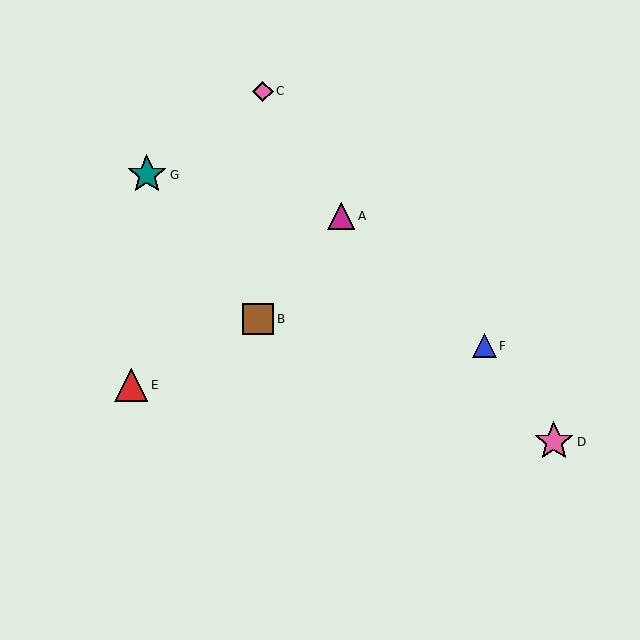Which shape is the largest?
The teal star (labeled G) is the largest.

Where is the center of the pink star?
The center of the pink star is at (554, 442).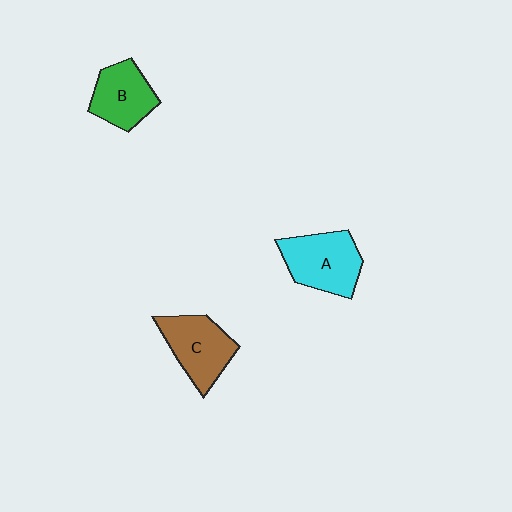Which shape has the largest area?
Shape A (cyan).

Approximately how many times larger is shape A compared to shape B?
Approximately 1.2 times.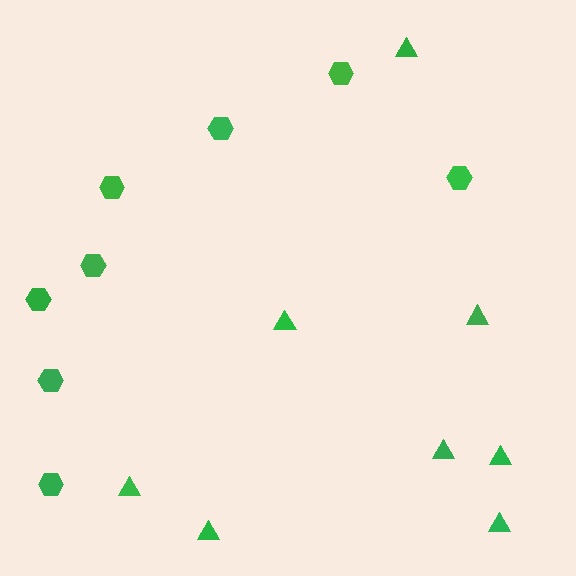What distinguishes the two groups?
There are 2 groups: one group of hexagons (8) and one group of triangles (8).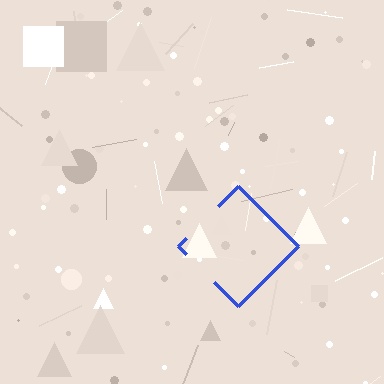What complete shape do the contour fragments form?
The contour fragments form a diamond.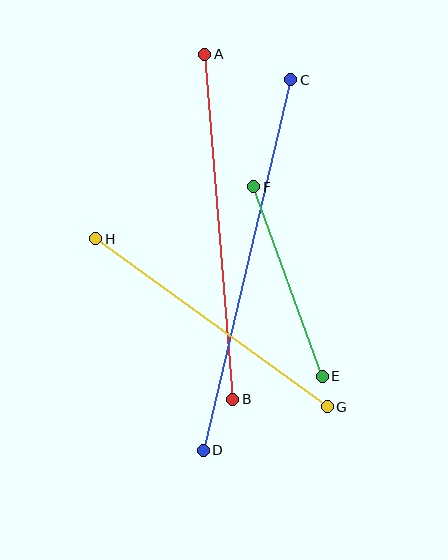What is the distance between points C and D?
The distance is approximately 381 pixels.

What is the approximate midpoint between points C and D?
The midpoint is at approximately (247, 265) pixels.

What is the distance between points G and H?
The distance is approximately 286 pixels.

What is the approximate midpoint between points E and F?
The midpoint is at approximately (288, 281) pixels.